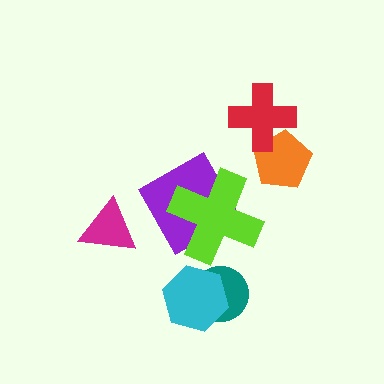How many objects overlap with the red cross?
1 object overlaps with the red cross.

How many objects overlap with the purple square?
1 object overlaps with the purple square.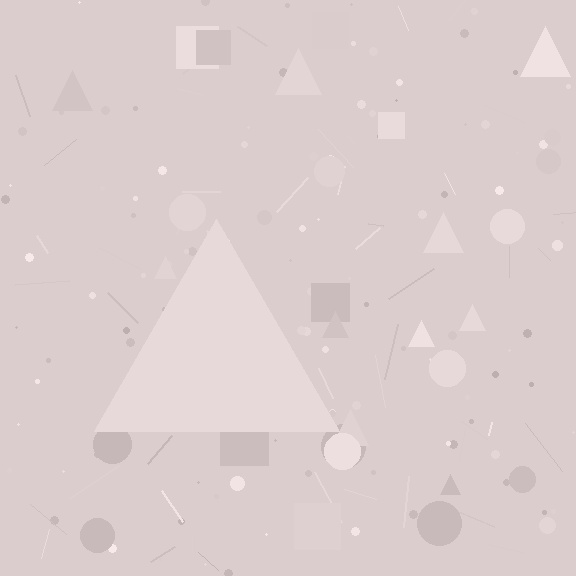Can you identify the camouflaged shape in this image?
The camouflaged shape is a triangle.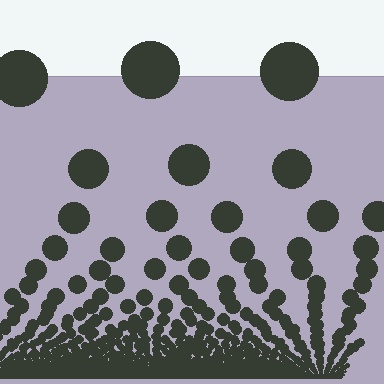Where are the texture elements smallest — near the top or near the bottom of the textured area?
Near the bottom.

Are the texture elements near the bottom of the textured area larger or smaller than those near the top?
Smaller. The gradient is inverted — elements near the bottom are smaller and denser.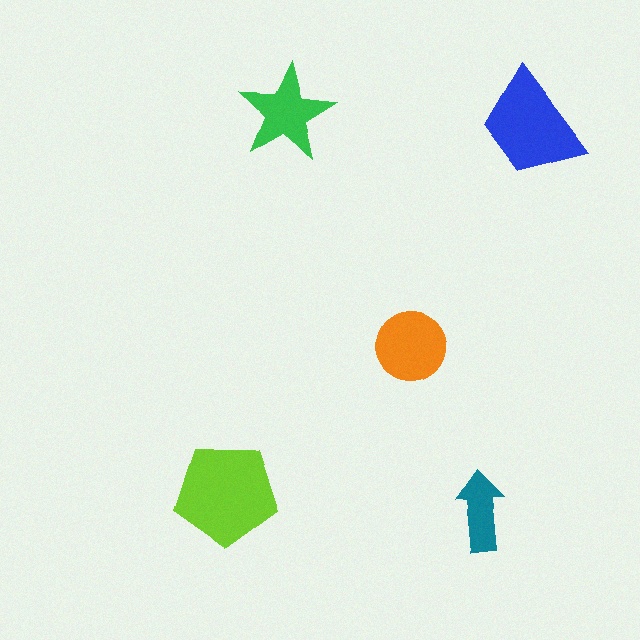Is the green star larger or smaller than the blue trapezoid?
Smaller.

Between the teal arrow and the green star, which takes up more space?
The green star.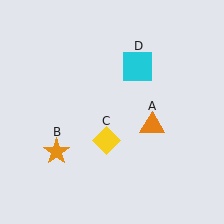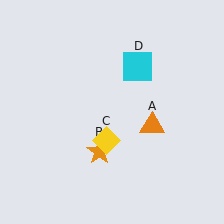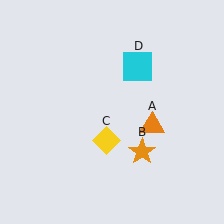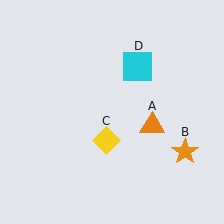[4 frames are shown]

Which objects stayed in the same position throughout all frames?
Orange triangle (object A) and yellow diamond (object C) and cyan square (object D) remained stationary.